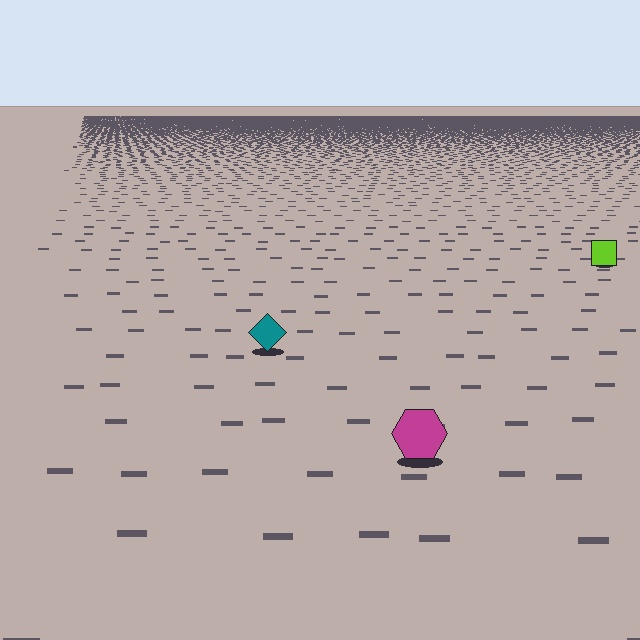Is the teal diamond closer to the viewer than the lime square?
Yes. The teal diamond is closer — you can tell from the texture gradient: the ground texture is coarser near it.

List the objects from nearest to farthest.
From nearest to farthest: the magenta hexagon, the teal diamond, the lime square.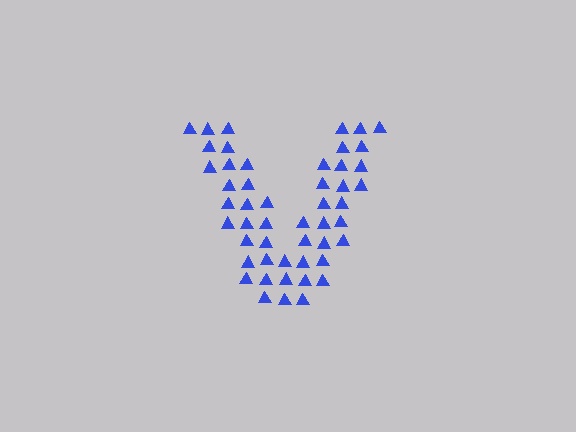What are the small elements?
The small elements are triangles.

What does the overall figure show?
The overall figure shows the letter V.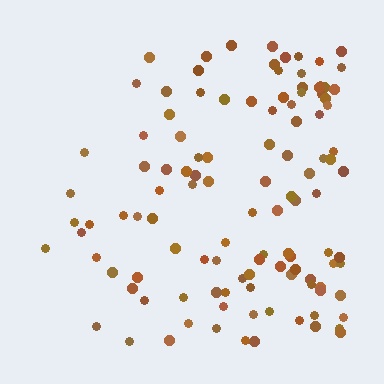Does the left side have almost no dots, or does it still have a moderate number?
Still a moderate number, just noticeably fewer than the right.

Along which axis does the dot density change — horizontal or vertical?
Horizontal.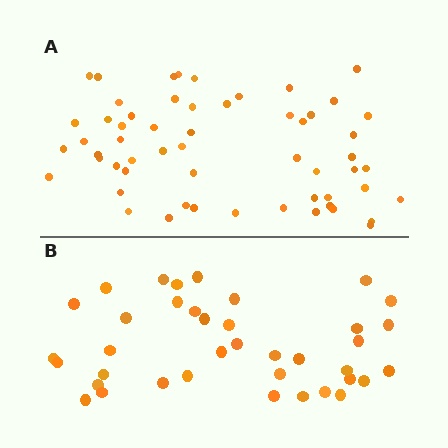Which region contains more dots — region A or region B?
Region A (the top region) has more dots.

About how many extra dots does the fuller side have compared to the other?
Region A has approximately 20 more dots than region B.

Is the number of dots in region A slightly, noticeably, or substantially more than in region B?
Region A has substantially more. The ratio is roughly 1.5 to 1.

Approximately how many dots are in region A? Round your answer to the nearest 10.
About 60 dots. (The exact count is 57, which rounds to 60.)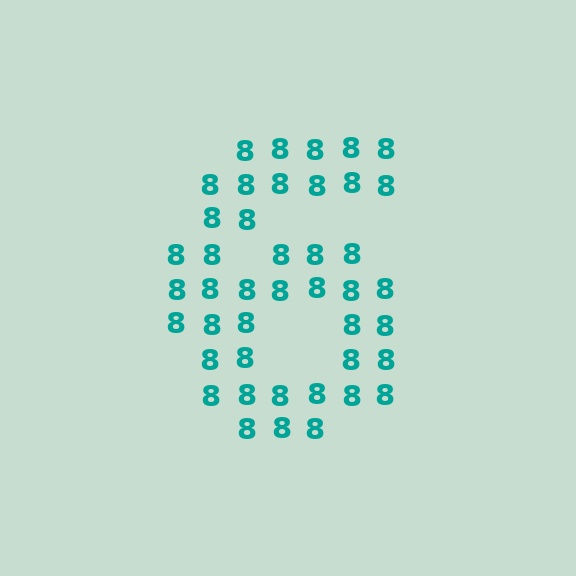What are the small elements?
The small elements are digit 8's.